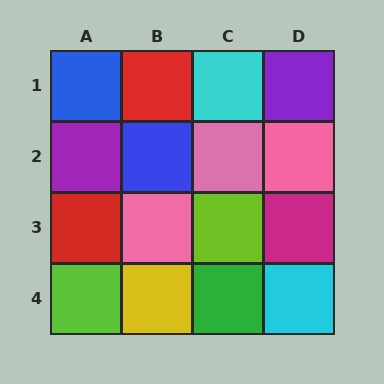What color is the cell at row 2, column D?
Pink.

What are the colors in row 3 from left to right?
Red, pink, lime, magenta.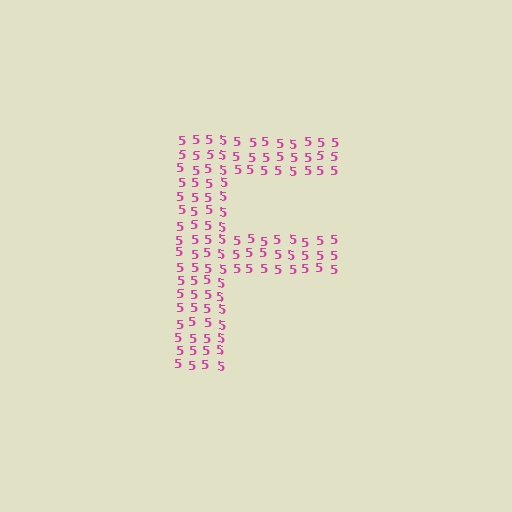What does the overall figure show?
The overall figure shows the letter F.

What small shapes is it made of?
It is made of small digit 5's.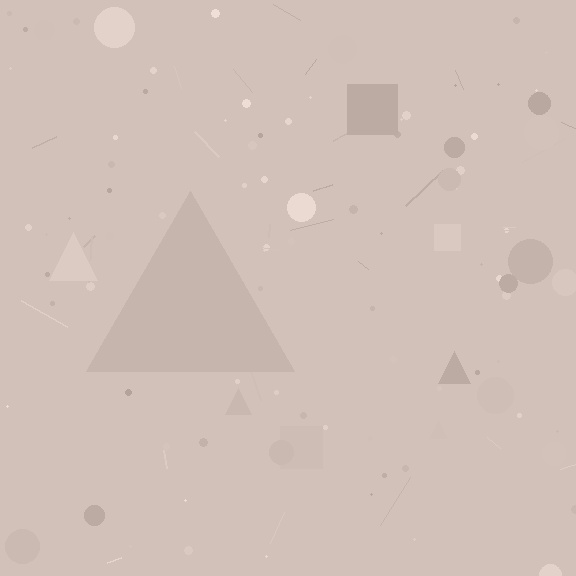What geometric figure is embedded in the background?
A triangle is embedded in the background.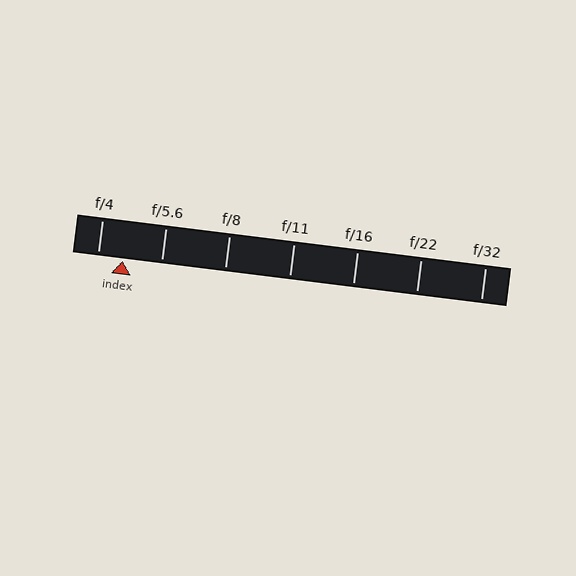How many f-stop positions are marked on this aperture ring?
There are 7 f-stop positions marked.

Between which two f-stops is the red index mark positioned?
The index mark is between f/4 and f/5.6.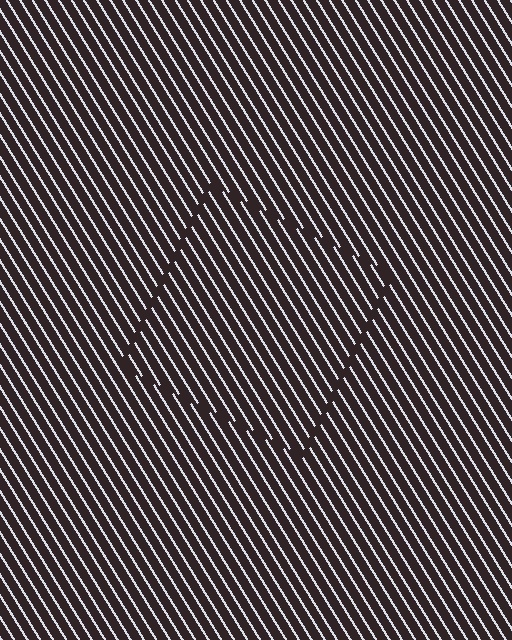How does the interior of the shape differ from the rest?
The interior of the shape contains the same grating, shifted by half a period — the contour is defined by the phase discontinuity where line-ends from the inner and outer gratings abut.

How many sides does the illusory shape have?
4 sides — the line-ends trace a square.